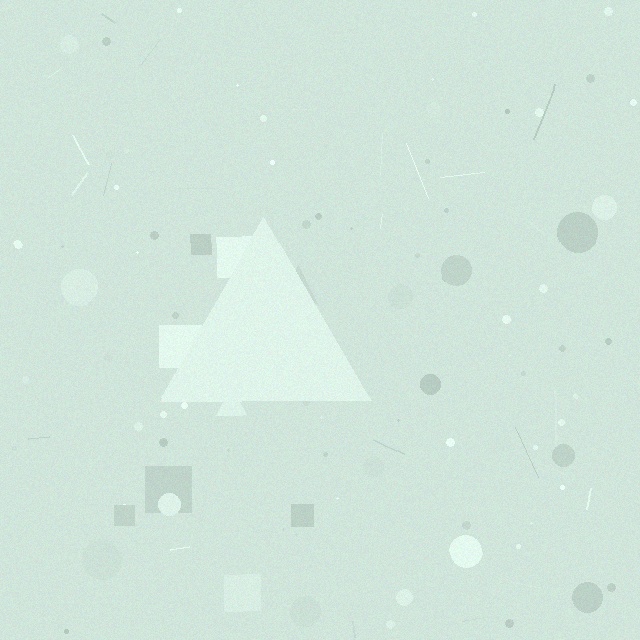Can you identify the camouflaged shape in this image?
The camouflaged shape is a triangle.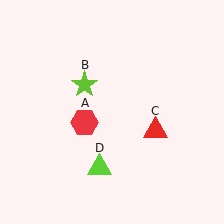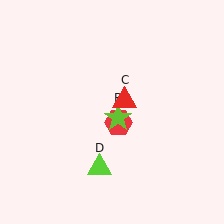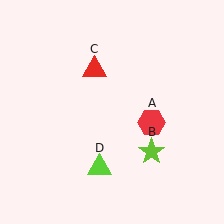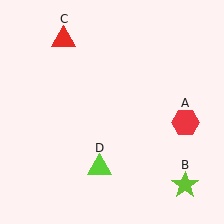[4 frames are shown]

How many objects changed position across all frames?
3 objects changed position: red hexagon (object A), lime star (object B), red triangle (object C).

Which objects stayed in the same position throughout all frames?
Lime triangle (object D) remained stationary.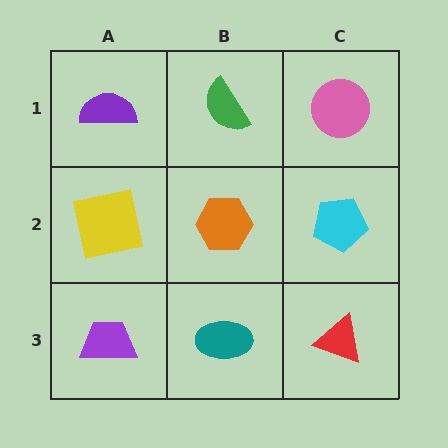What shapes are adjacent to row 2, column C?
A pink circle (row 1, column C), a red triangle (row 3, column C), an orange hexagon (row 2, column B).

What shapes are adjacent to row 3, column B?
An orange hexagon (row 2, column B), a purple trapezoid (row 3, column A), a red triangle (row 3, column C).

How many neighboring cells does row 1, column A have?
2.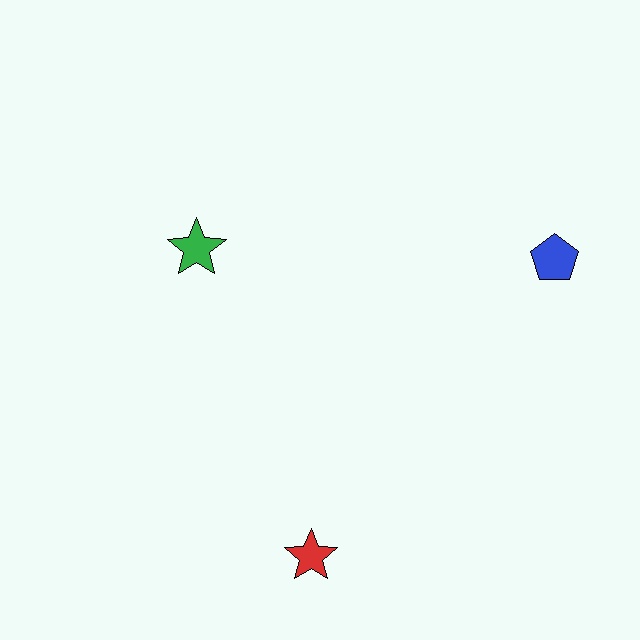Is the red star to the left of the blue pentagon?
Yes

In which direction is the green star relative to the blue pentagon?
The green star is to the left of the blue pentagon.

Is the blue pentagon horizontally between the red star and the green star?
No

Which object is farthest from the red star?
The blue pentagon is farthest from the red star.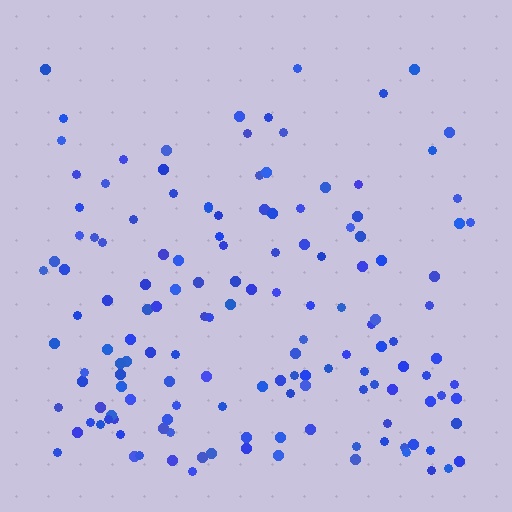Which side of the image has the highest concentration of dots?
The bottom.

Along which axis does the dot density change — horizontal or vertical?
Vertical.